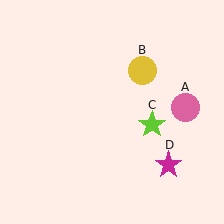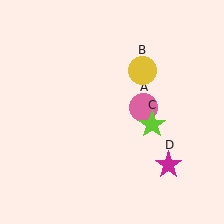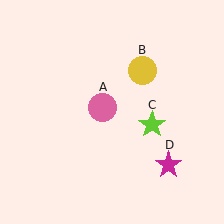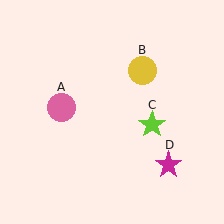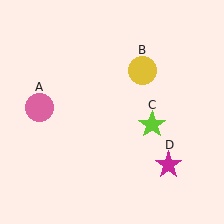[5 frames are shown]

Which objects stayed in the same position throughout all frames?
Yellow circle (object B) and lime star (object C) and magenta star (object D) remained stationary.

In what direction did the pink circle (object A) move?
The pink circle (object A) moved left.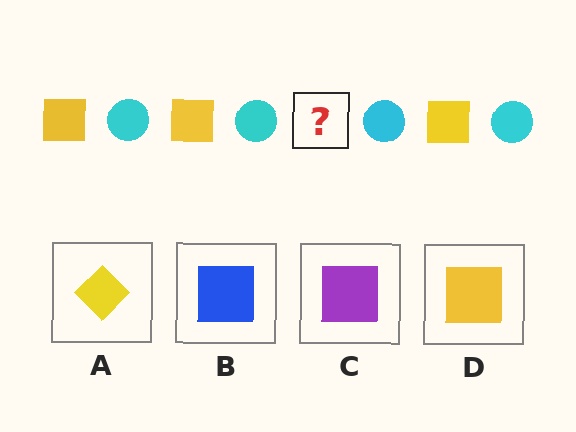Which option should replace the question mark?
Option D.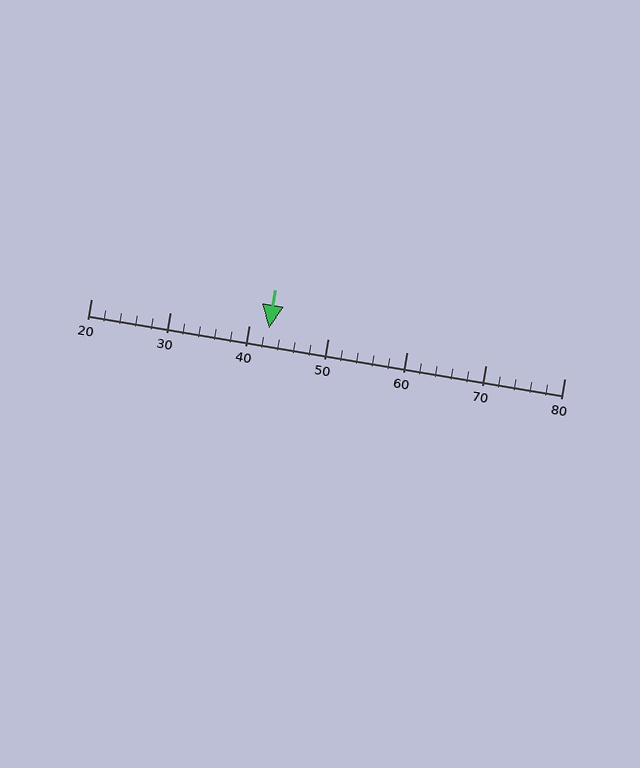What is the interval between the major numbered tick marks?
The major tick marks are spaced 10 units apart.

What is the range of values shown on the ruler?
The ruler shows values from 20 to 80.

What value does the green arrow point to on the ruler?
The green arrow points to approximately 43.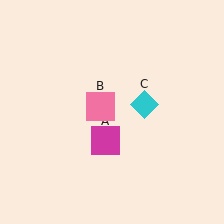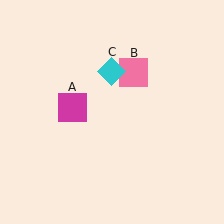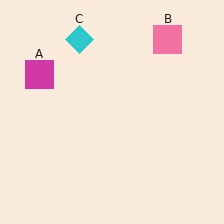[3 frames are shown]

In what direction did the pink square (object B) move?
The pink square (object B) moved up and to the right.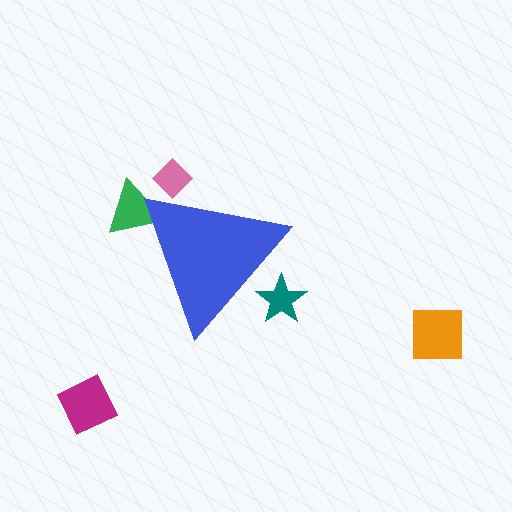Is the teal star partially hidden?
Yes, the teal star is partially hidden behind the blue triangle.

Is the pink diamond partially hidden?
Yes, the pink diamond is partially hidden behind the blue triangle.